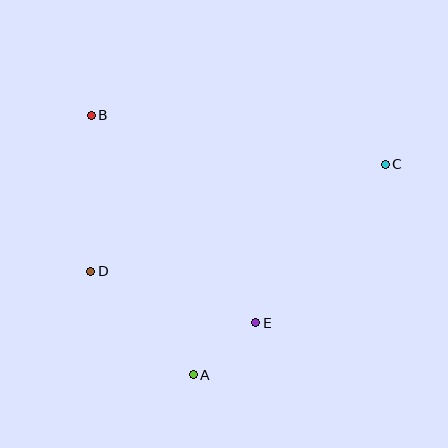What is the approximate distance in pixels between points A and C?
The distance between A and C is approximately 285 pixels.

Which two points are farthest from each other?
Points C and D are farthest from each other.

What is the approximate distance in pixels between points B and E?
The distance between B and E is approximately 265 pixels.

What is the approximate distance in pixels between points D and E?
The distance between D and E is approximately 173 pixels.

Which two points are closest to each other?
Points A and E are closest to each other.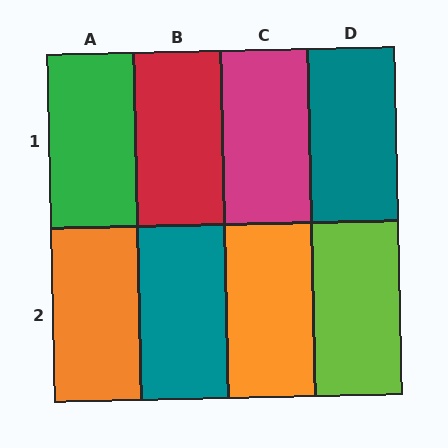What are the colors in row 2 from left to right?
Orange, teal, orange, lime.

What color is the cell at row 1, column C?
Magenta.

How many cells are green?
1 cell is green.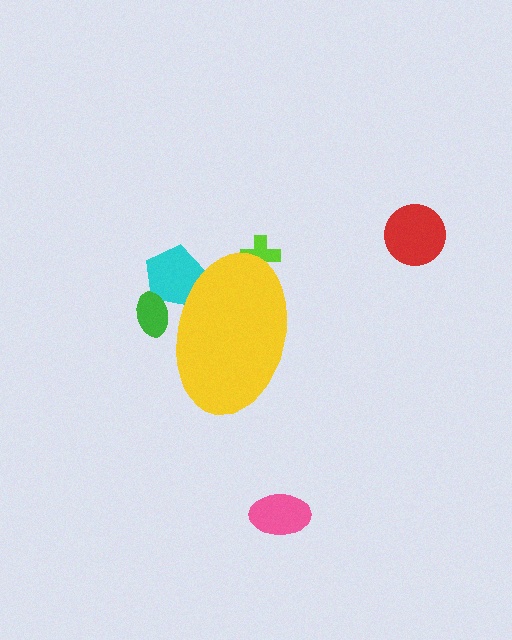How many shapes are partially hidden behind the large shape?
3 shapes are partially hidden.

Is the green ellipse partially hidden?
Yes, the green ellipse is partially hidden behind the yellow ellipse.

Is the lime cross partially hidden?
Yes, the lime cross is partially hidden behind the yellow ellipse.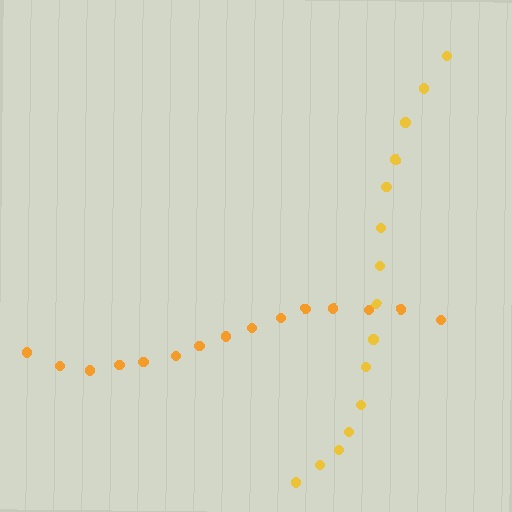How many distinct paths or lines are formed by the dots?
There are 2 distinct paths.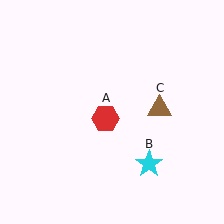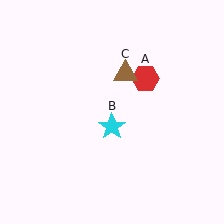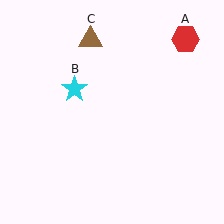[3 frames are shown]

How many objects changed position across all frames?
3 objects changed position: red hexagon (object A), cyan star (object B), brown triangle (object C).